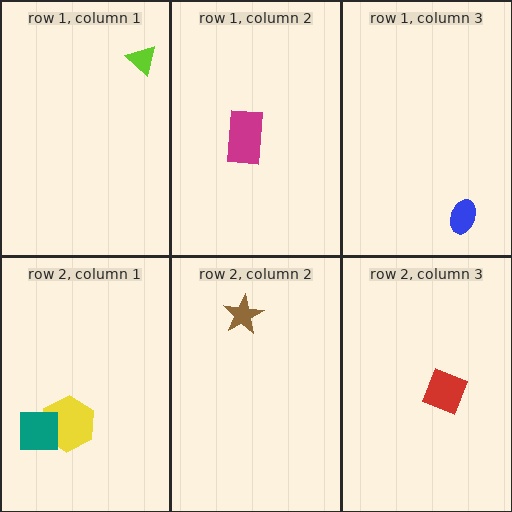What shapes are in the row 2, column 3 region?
The red diamond.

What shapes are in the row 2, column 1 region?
The yellow hexagon, the teal square.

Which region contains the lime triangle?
The row 1, column 1 region.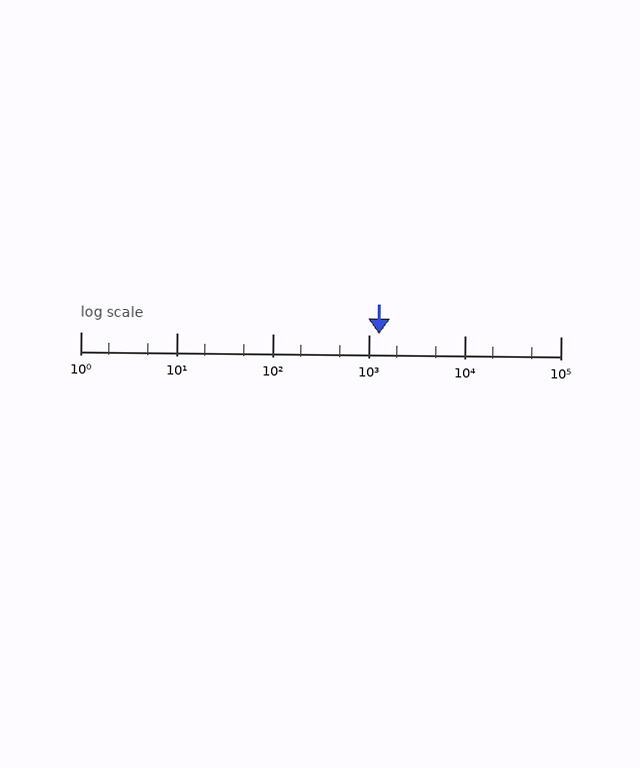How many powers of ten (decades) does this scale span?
The scale spans 5 decades, from 1 to 100000.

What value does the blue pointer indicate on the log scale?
The pointer indicates approximately 1300.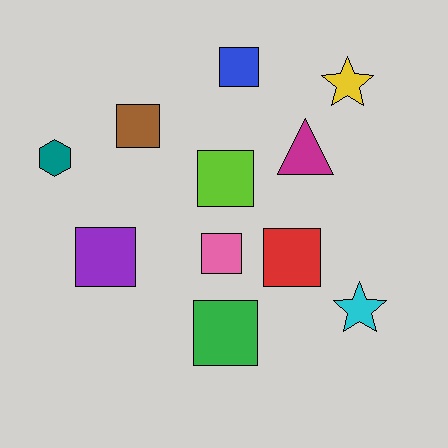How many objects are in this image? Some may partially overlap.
There are 11 objects.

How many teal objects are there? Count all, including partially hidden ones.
There is 1 teal object.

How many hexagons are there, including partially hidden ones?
There is 1 hexagon.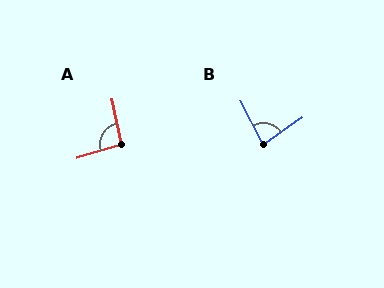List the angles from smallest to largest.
B (82°), A (95°).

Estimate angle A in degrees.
Approximately 95 degrees.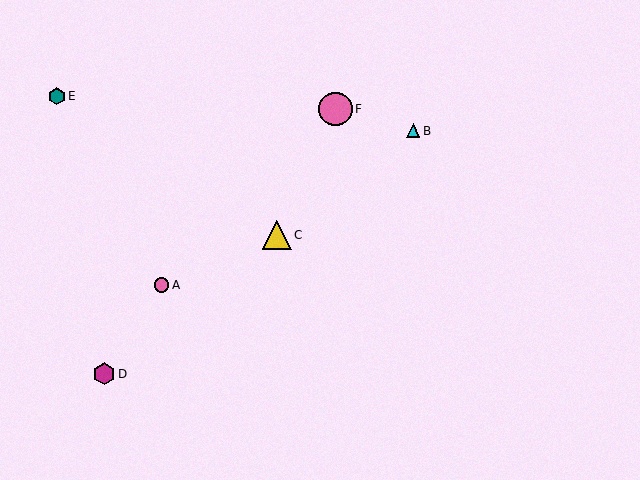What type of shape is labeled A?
Shape A is a pink circle.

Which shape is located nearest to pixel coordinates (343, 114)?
The pink circle (labeled F) at (335, 109) is nearest to that location.